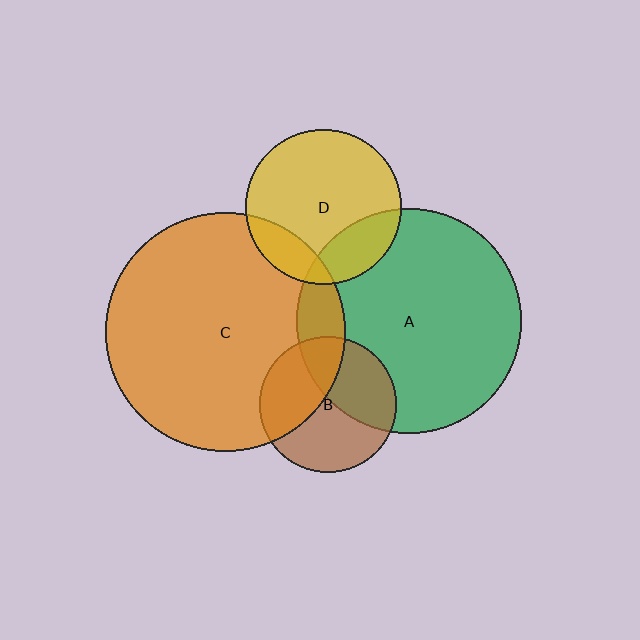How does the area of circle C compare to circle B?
Approximately 3.1 times.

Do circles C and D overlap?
Yes.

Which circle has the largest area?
Circle C (orange).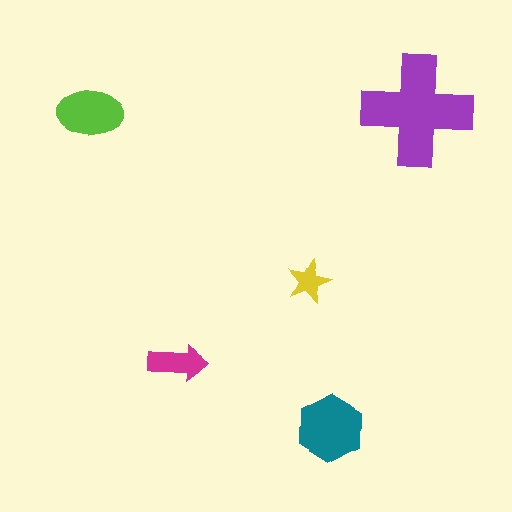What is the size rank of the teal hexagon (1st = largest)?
2nd.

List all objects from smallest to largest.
The yellow star, the magenta arrow, the lime ellipse, the teal hexagon, the purple cross.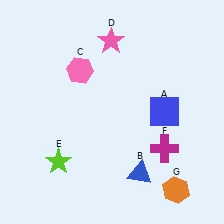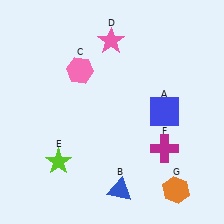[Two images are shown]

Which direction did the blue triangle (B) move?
The blue triangle (B) moved left.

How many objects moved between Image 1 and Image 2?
1 object moved between the two images.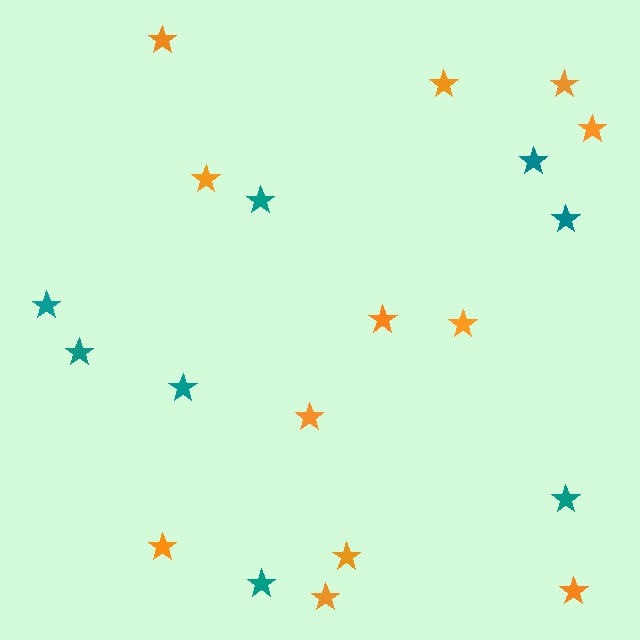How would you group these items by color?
There are 2 groups: one group of orange stars (12) and one group of teal stars (8).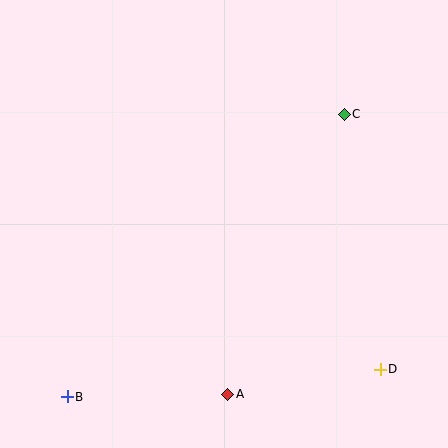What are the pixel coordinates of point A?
Point A is at (227, 394).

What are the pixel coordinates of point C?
Point C is at (344, 114).